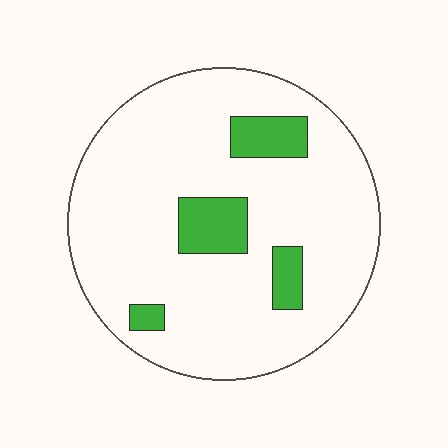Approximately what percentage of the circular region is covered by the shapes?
Approximately 15%.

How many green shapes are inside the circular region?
4.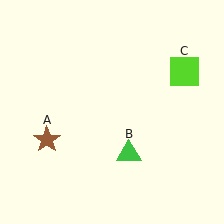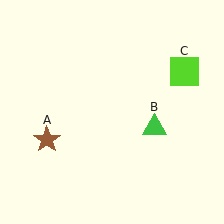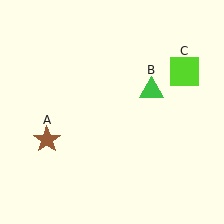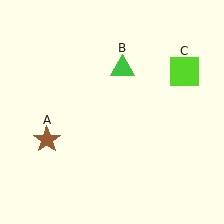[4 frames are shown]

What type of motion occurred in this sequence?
The green triangle (object B) rotated counterclockwise around the center of the scene.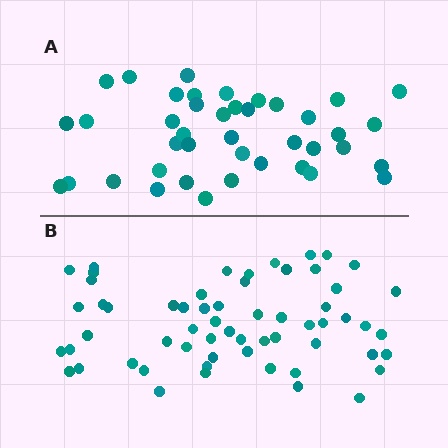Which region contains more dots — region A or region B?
Region B (the bottom region) has more dots.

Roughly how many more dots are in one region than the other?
Region B has approximately 20 more dots than region A.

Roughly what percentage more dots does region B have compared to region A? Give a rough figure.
About 45% more.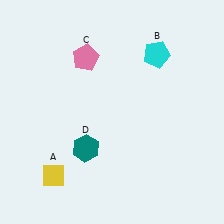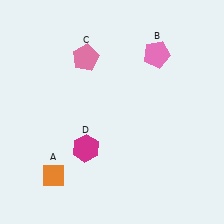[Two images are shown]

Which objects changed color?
A changed from yellow to orange. B changed from cyan to pink. D changed from teal to magenta.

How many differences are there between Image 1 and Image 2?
There are 3 differences between the two images.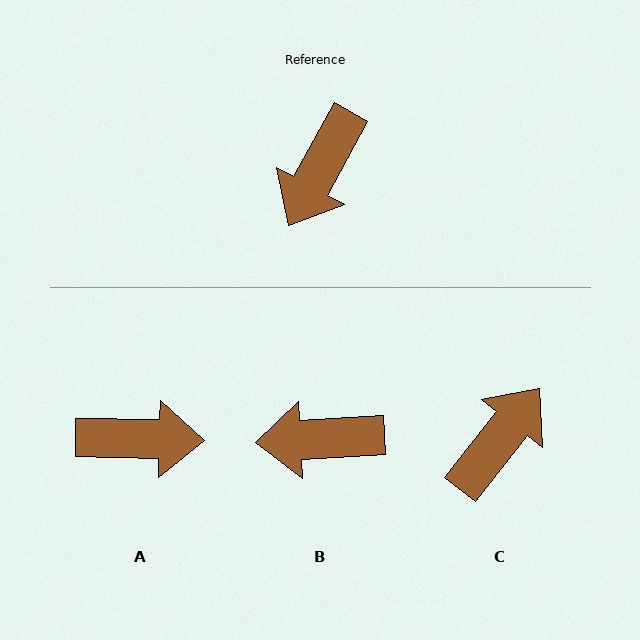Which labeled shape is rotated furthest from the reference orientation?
C, about 171 degrees away.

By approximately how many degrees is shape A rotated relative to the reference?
Approximately 118 degrees counter-clockwise.